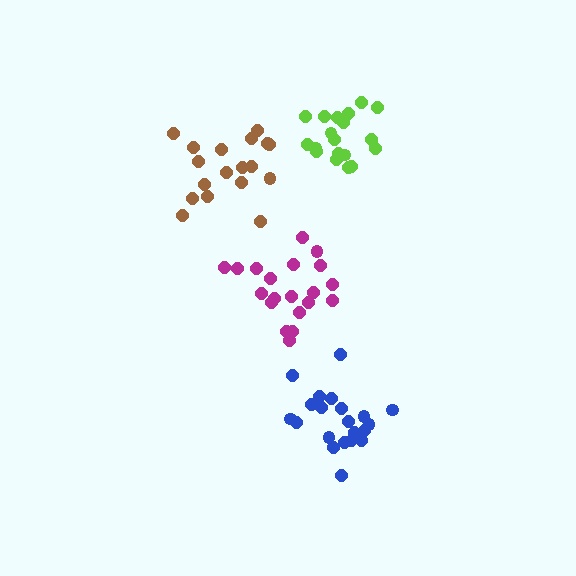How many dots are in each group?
Group 1: 19 dots, Group 2: 20 dots, Group 3: 18 dots, Group 4: 21 dots (78 total).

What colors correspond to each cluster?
The clusters are colored: lime, magenta, brown, blue.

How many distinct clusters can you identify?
There are 4 distinct clusters.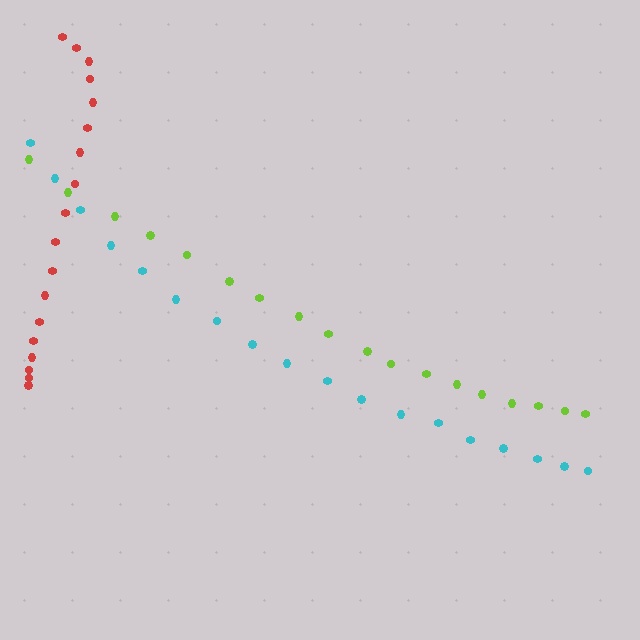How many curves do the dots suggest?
There are 3 distinct paths.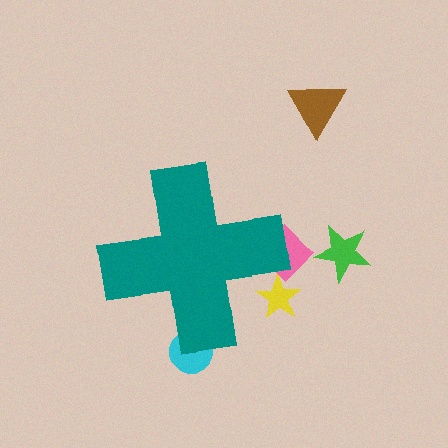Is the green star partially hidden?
No, the green star is fully visible.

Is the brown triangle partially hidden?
No, the brown triangle is fully visible.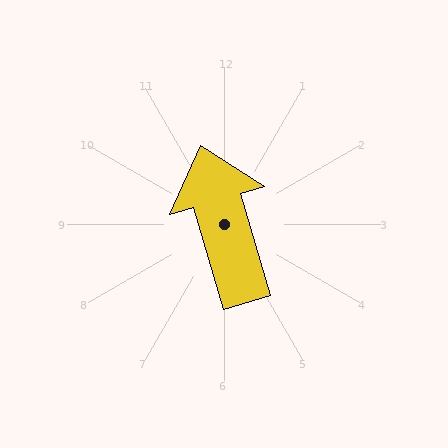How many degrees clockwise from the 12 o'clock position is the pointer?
Approximately 344 degrees.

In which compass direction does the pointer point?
North.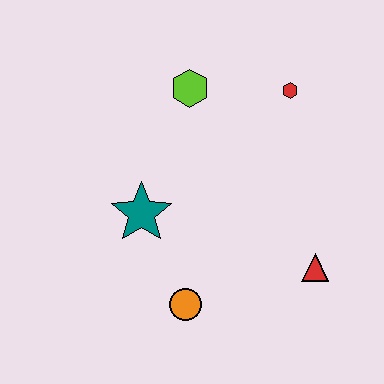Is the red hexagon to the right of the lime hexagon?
Yes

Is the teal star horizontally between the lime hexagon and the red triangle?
No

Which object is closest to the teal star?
The orange circle is closest to the teal star.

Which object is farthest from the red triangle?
The lime hexagon is farthest from the red triangle.